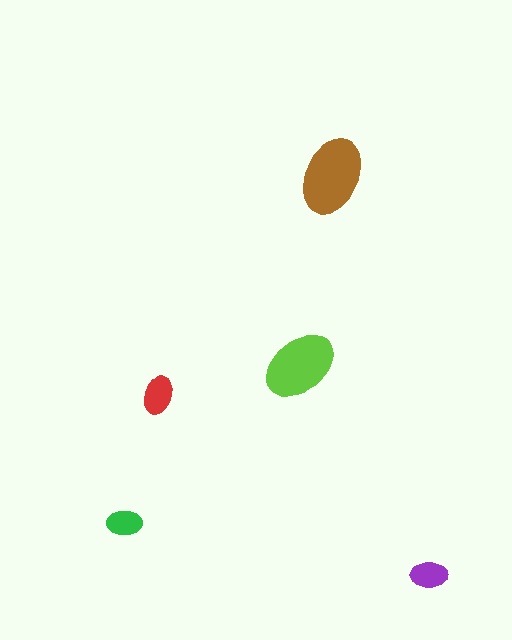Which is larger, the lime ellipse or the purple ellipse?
The lime one.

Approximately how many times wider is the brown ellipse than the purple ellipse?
About 2 times wider.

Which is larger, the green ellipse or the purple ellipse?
The purple one.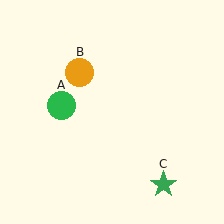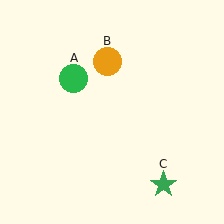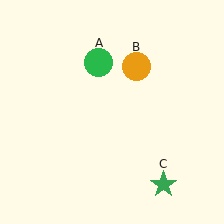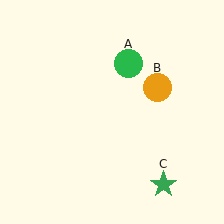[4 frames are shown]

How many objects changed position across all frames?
2 objects changed position: green circle (object A), orange circle (object B).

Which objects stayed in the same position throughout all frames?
Green star (object C) remained stationary.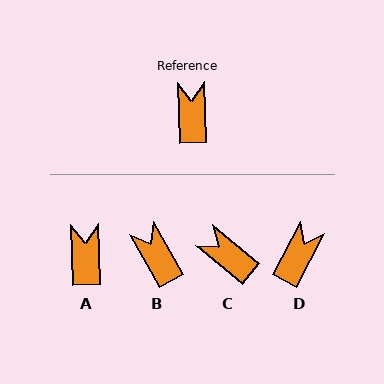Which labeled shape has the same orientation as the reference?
A.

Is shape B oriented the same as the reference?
No, it is off by about 28 degrees.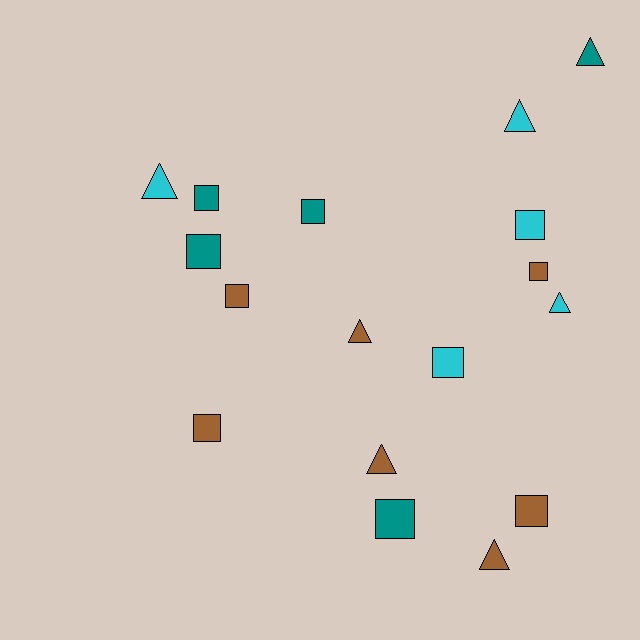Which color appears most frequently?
Brown, with 7 objects.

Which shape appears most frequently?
Square, with 10 objects.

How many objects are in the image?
There are 17 objects.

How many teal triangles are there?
There is 1 teal triangle.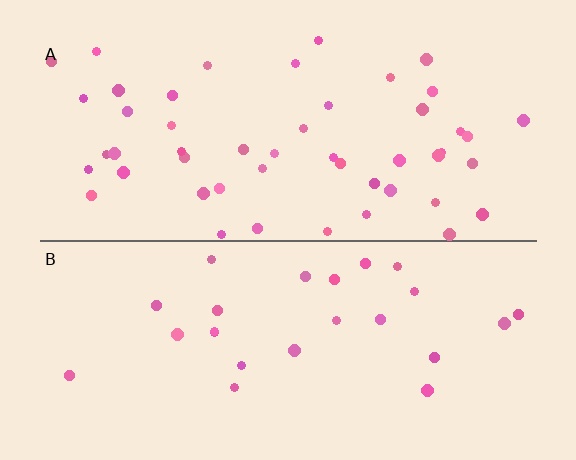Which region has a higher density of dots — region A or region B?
A (the top).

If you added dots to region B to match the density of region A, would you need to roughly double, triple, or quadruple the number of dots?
Approximately double.